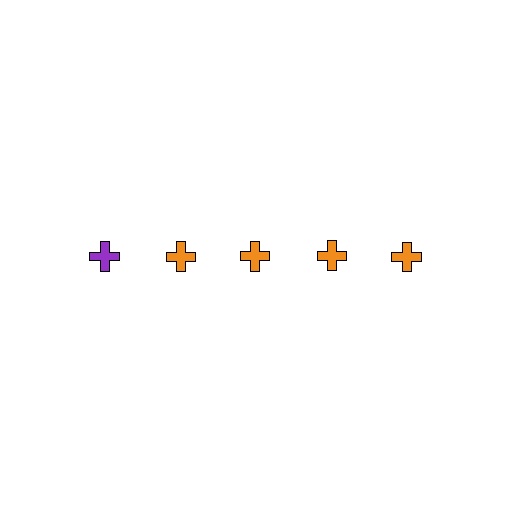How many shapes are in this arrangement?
There are 5 shapes arranged in a grid pattern.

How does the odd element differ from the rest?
It has a different color: purple instead of orange.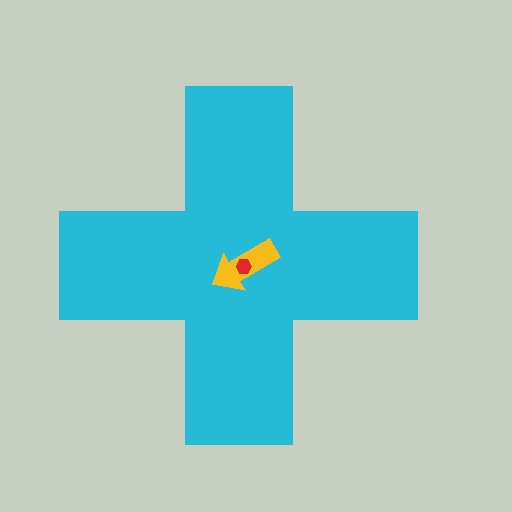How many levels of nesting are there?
3.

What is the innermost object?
The red hexagon.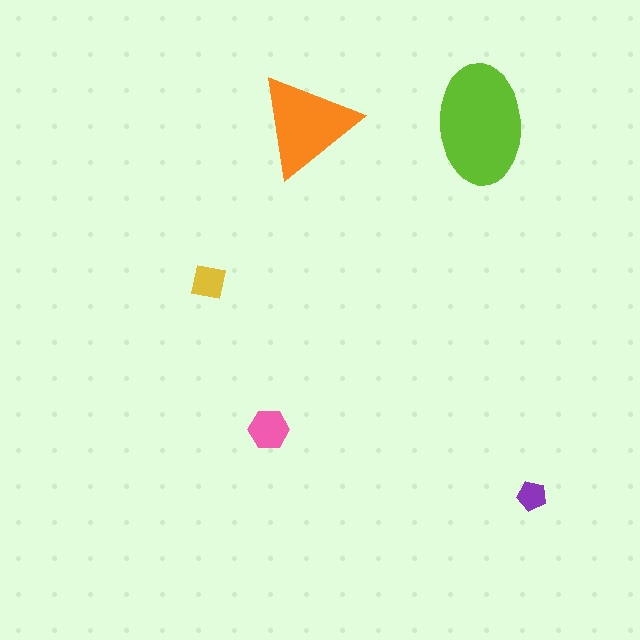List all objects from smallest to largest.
The purple pentagon, the yellow square, the pink hexagon, the orange triangle, the lime ellipse.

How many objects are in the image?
There are 5 objects in the image.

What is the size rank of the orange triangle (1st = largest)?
2nd.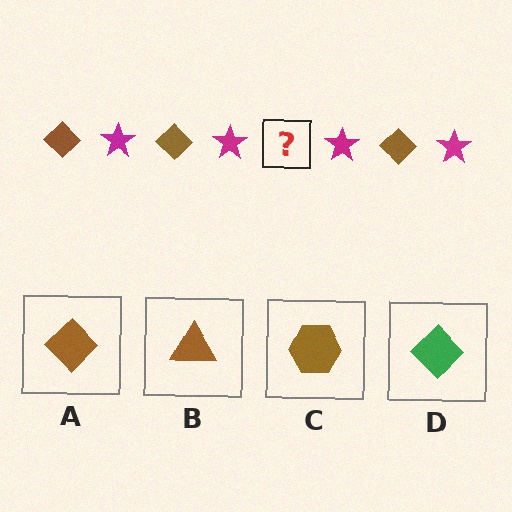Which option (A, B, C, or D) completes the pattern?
A.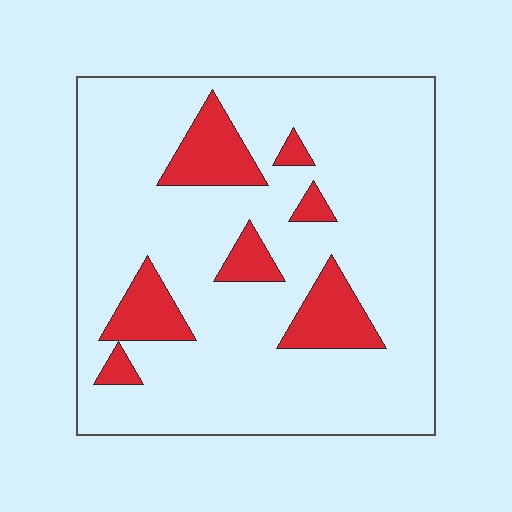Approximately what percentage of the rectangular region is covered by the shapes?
Approximately 15%.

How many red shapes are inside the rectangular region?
7.